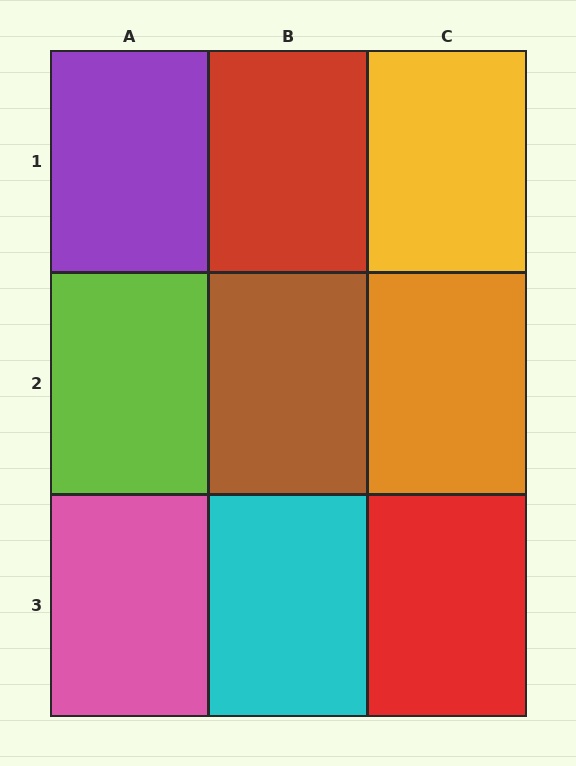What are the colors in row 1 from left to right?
Purple, red, yellow.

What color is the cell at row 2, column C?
Orange.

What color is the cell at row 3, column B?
Cyan.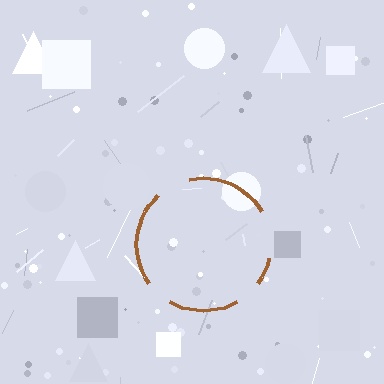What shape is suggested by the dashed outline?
The dashed outline suggests a circle.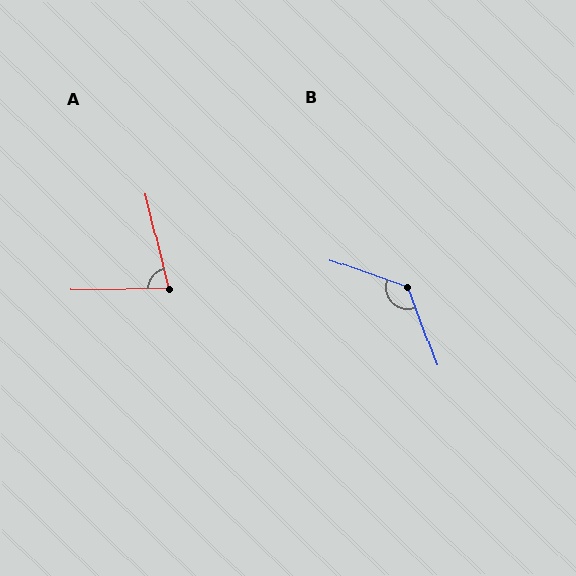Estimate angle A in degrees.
Approximately 77 degrees.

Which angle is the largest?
B, at approximately 130 degrees.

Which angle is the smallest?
A, at approximately 77 degrees.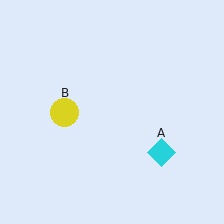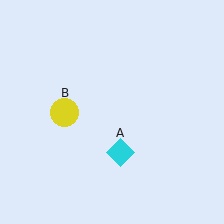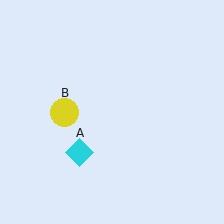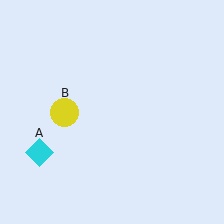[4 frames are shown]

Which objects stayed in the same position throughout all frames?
Yellow circle (object B) remained stationary.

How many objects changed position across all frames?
1 object changed position: cyan diamond (object A).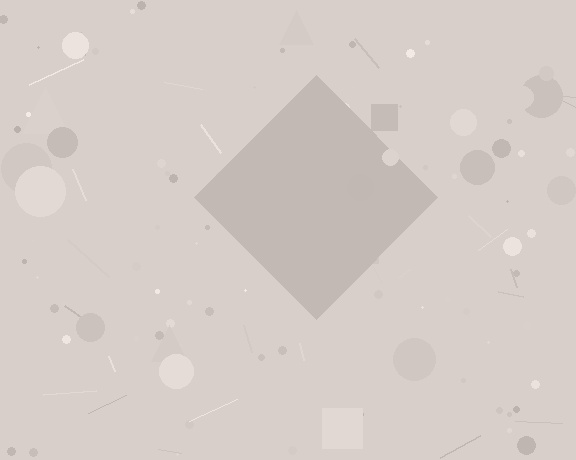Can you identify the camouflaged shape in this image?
The camouflaged shape is a diamond.